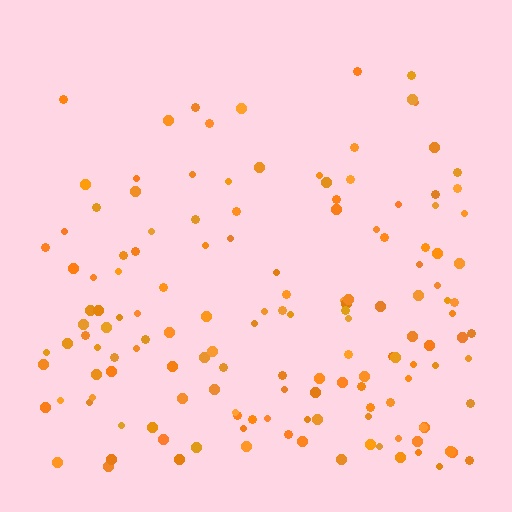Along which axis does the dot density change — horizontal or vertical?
Vertical.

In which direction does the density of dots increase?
From top to bottom, with the bottom side densest.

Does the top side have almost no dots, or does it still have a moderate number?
Still a moderate number, just noticeably fewer than the bottom.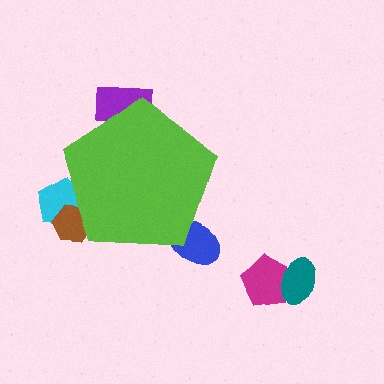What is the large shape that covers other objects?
A lime pentagon.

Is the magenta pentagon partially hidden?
No, the magenta pentagon is fully visible.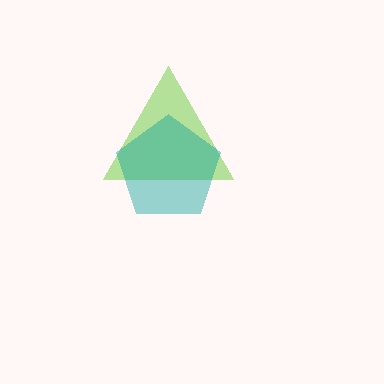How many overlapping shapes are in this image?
There are 2 overlapping shapes in the image.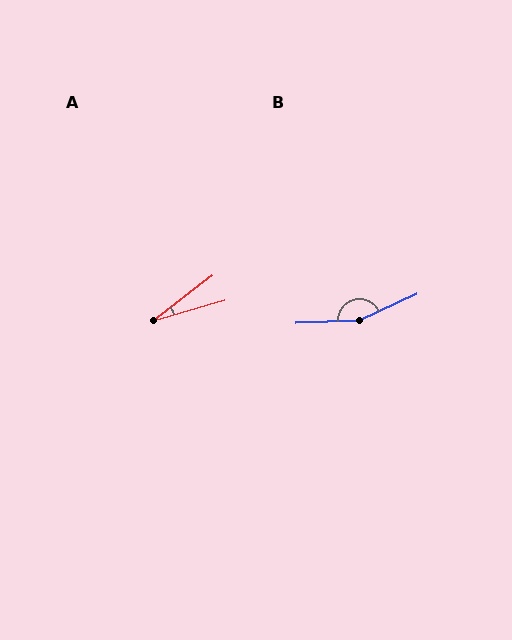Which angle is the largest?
B, at approximately 158 degrees.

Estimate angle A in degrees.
Approximately 21 degrees.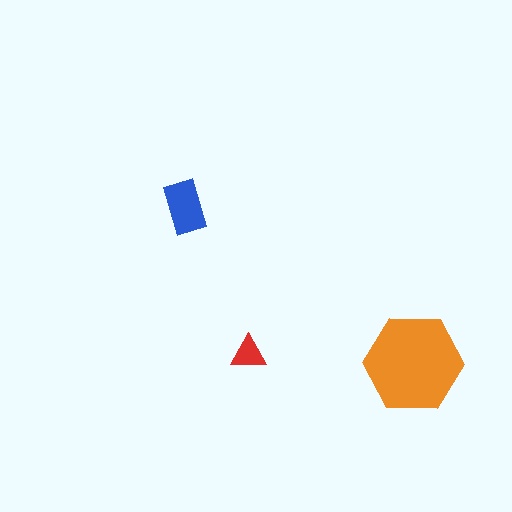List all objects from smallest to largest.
The red triangle, the blue rectangle, the orange hexagon.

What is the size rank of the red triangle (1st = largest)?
3rd.